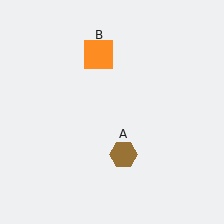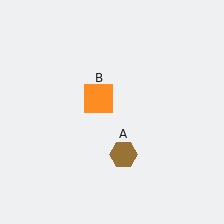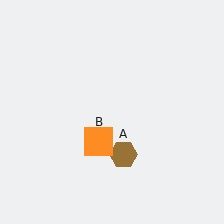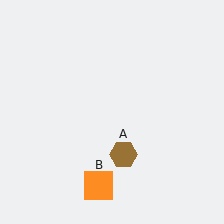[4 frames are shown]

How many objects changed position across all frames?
1 object changed position: orange square (object B).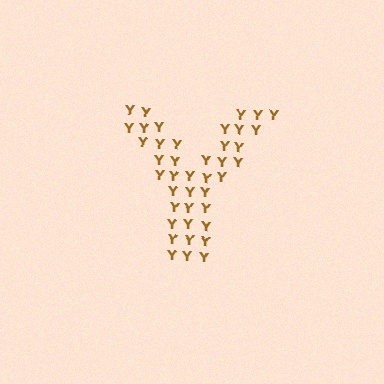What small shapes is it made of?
It is made of small letter Y's.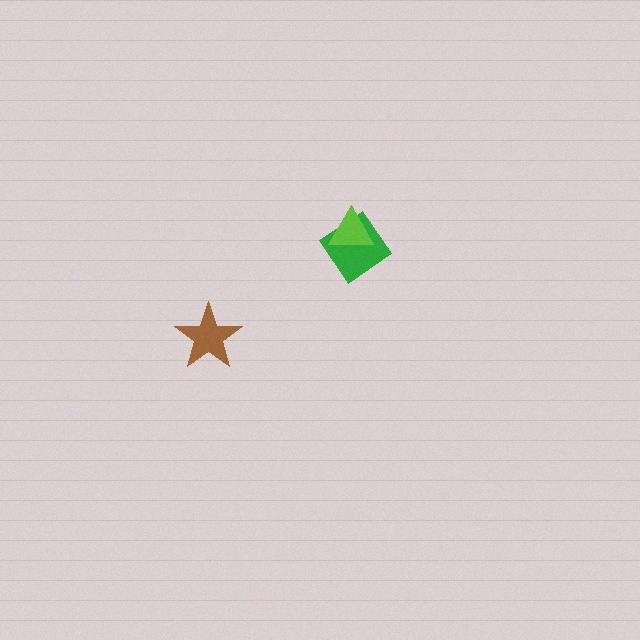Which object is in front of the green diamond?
The lime triangle is in front of the green diamond.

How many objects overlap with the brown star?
0 objects overlap with the brown star.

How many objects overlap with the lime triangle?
1 object overlaps with the lime triangle.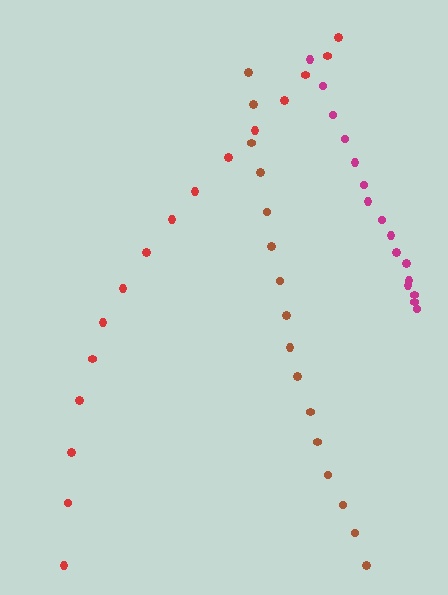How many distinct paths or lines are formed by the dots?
There are 3 distinct paths.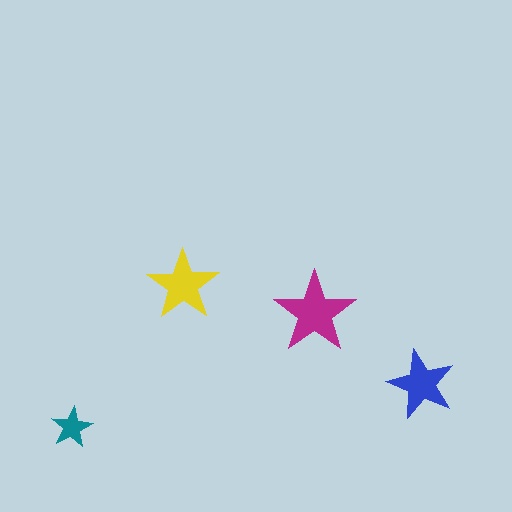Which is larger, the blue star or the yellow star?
The yellow one.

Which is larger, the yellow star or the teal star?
The yellow one.